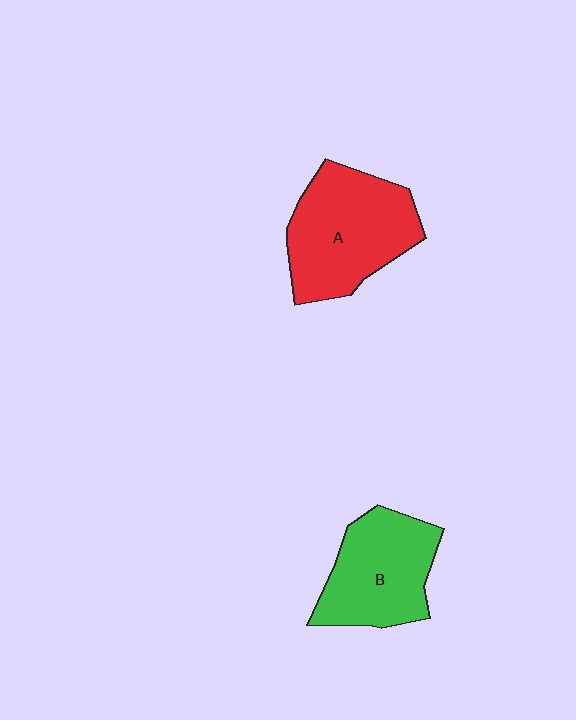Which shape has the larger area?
Shape A (red).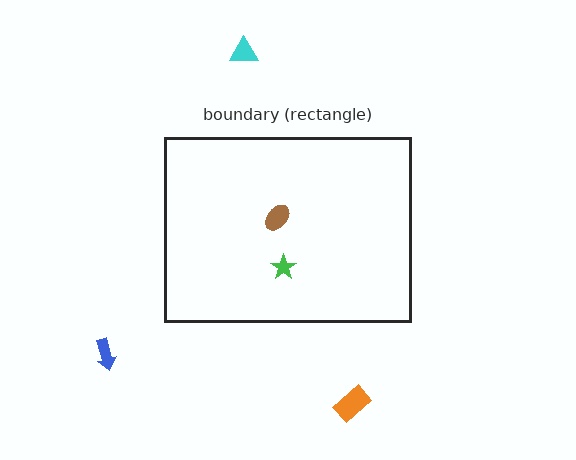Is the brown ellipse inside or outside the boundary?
Inside.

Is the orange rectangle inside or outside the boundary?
Outside.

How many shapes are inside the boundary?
2 inside, 3 outside.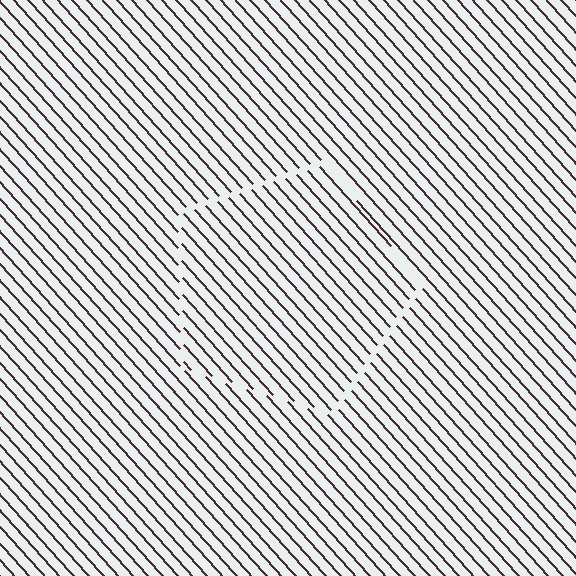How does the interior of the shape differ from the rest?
The interior of the shape contains the same grating, shifted by half a period — the contour is defined by the phase discontinuity where line-ends from the inner and outer gratings abut.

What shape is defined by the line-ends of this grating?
An illusory pentagon. The interior of the shape contains the same grating, shifted by half a period — the contour is defined by the phase discontinuity where line-ends from the inner and outer gratings abut.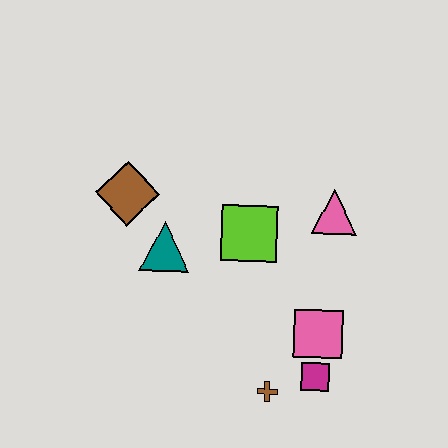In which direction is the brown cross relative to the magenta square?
The brown cross is to the left of the magenta square.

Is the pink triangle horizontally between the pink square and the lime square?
No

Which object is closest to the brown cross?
The magenta square is closest to the brown cross.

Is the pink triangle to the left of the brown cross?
No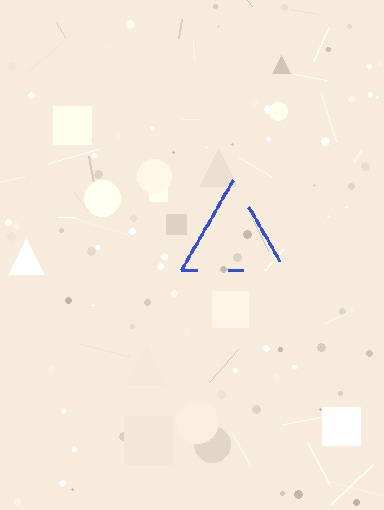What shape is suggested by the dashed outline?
The dashed outline suggests a triangle.